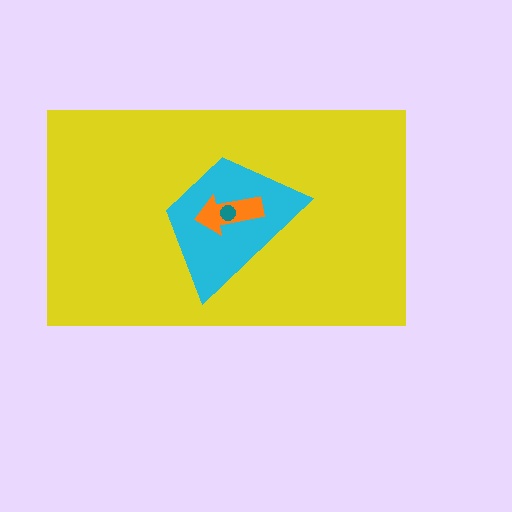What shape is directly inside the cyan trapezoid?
The orange arrow.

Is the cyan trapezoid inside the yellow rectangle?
Yes.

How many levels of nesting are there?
4.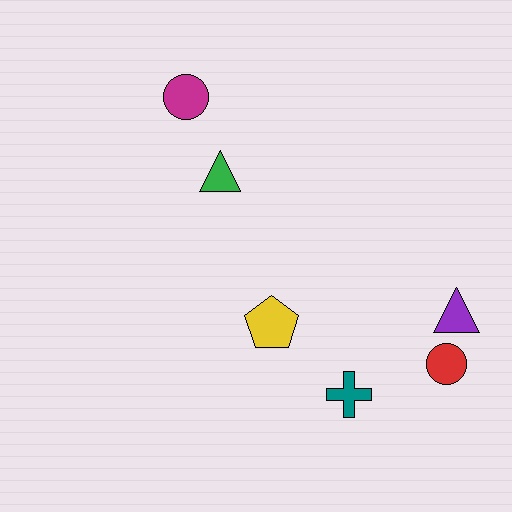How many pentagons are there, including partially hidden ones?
There is 1 pentagon.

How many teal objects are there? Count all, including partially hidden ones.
There is 1 teal object.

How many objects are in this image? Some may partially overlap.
There are 6 objects.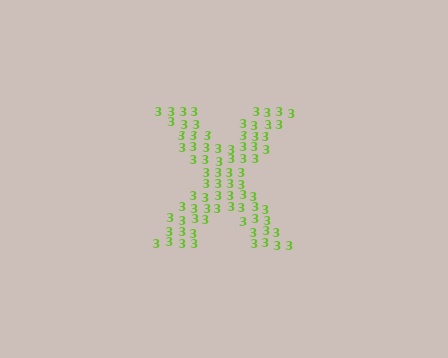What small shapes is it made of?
It is made of small digit 3's.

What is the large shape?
The large shape is the letter X.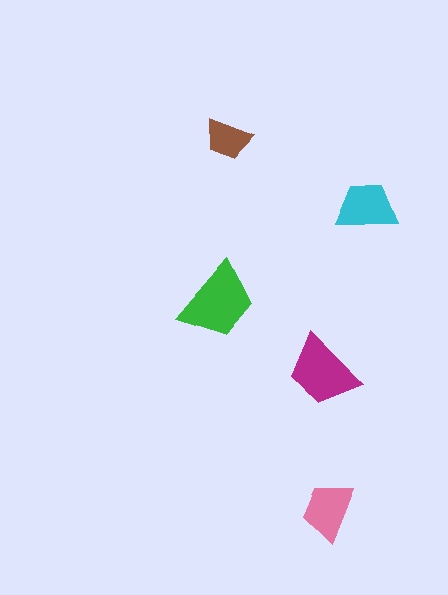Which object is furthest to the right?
The cyan trapezoid is rightmost.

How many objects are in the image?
There are 5 objects in the image.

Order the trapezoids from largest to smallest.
the green one, the magenta one, the cyan one, the pink one, the brown one.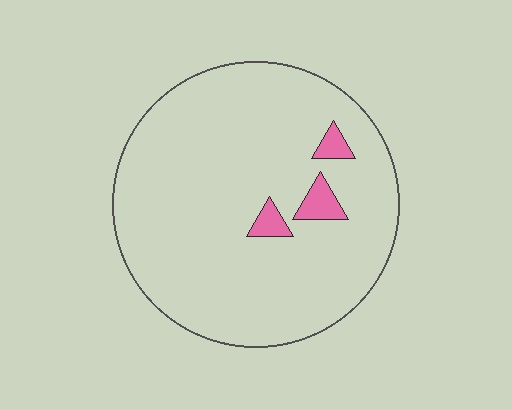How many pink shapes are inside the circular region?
3.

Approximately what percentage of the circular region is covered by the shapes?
Approximately 5%.